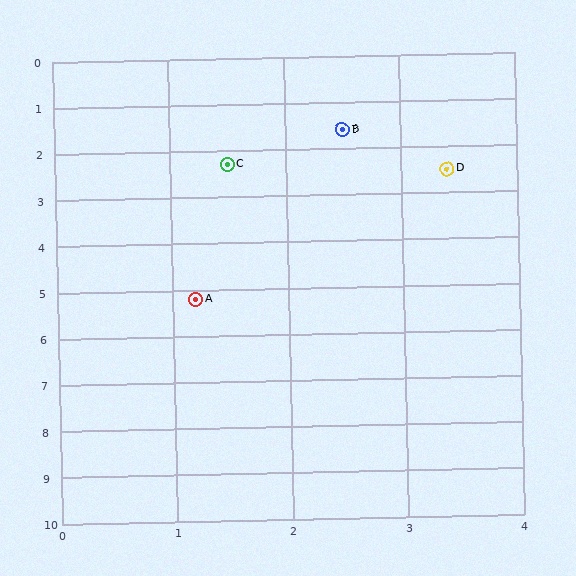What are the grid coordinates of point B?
Point B is at approximately (2.5, 1.6).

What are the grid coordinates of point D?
Point D is at approximately (3.4, 2.5).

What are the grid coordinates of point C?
Point C is at approximately (1.5, 2.3).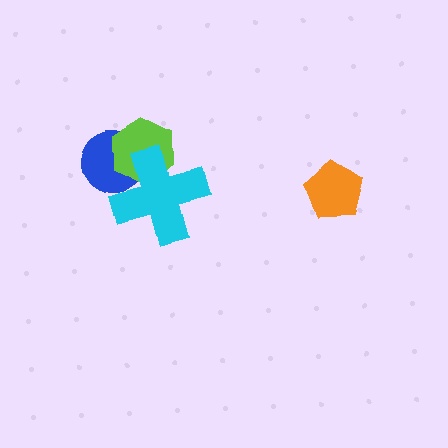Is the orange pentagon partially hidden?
No, no other shape covers it.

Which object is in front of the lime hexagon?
The cyan cross is in front of the lime hexagon.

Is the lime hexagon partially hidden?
Yes, it is partially covered by another shape.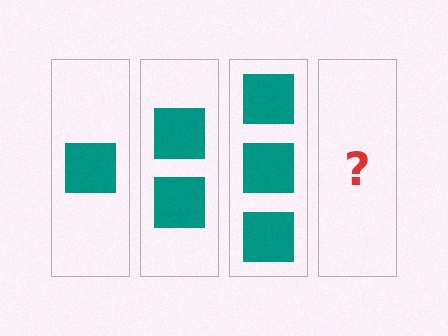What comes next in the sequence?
The next element should be 4 squares.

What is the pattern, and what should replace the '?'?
The pattern is that each step adds one more square. The '?' should be 4 squares.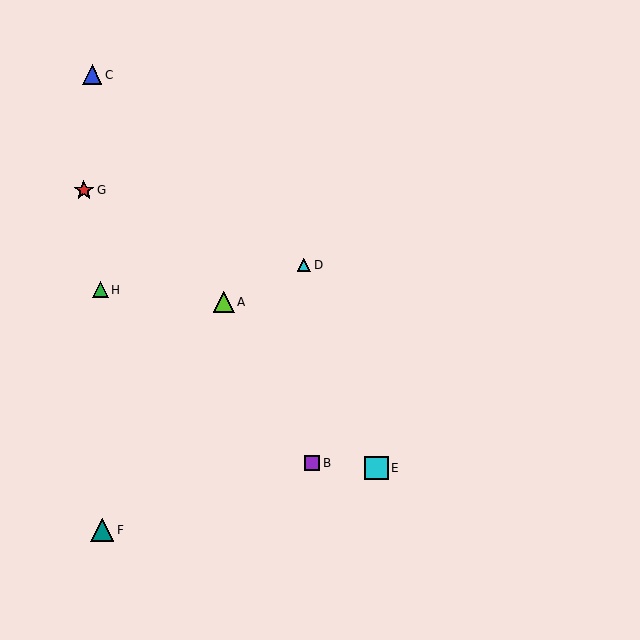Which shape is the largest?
The cyan square (labeled E) is the largest.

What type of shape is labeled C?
Shape C is a blue triangle.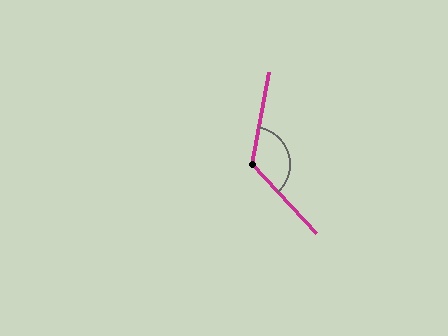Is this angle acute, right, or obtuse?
It is obtuse.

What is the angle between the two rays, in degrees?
Approximately 127 degrees.